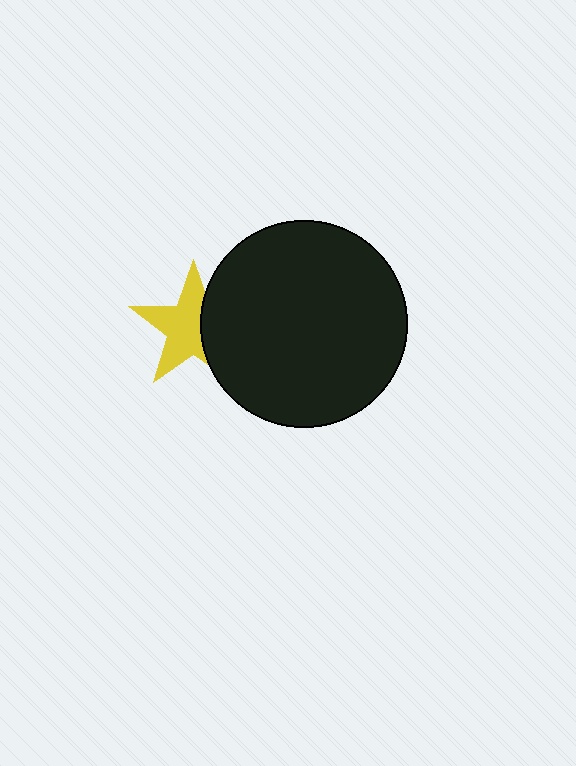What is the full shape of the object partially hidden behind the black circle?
The partially hidden object is a yellow star.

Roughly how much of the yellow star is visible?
About half of it is visible (roughly 64%).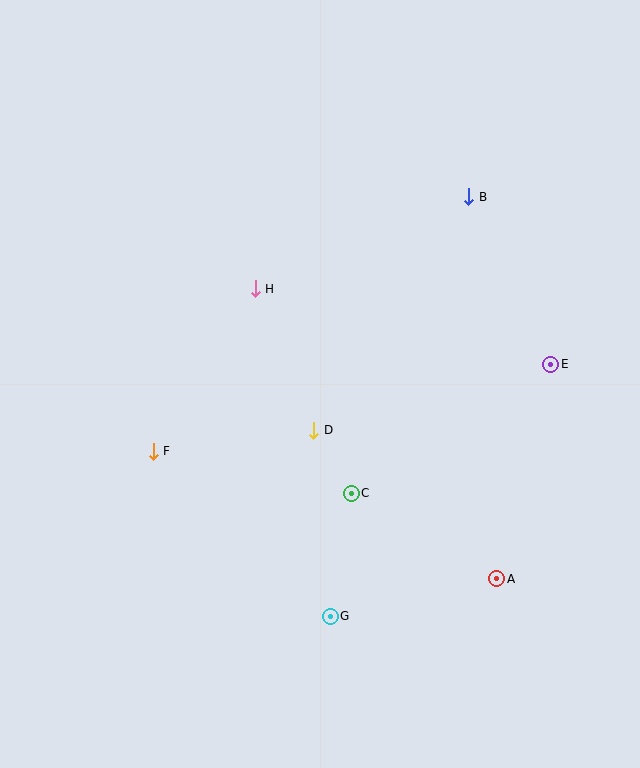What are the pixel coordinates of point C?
Point C is at (351, 493).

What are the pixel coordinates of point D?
Point D is at (314, 430).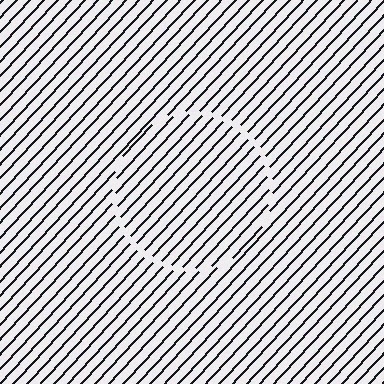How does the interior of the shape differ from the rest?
The interior of the shape contains the same grating, shifted by half a period — the contour is defined by the phase discontinuity where line-ends from the inner and outer gratings abut.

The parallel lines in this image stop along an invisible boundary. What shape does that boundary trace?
An illusory circle. The interior of the shape contains the same grating, shifted by half a period — the contour is defined by the phase discontinuity where line-ends from the inner and outer gratings abut.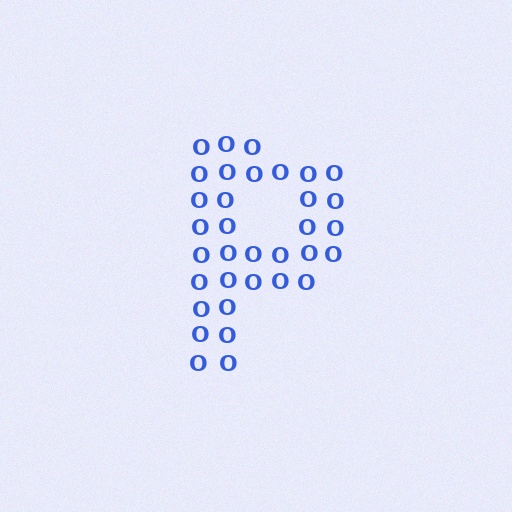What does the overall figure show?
The overall figure shows the letter P.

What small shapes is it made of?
It is made of small letter O's.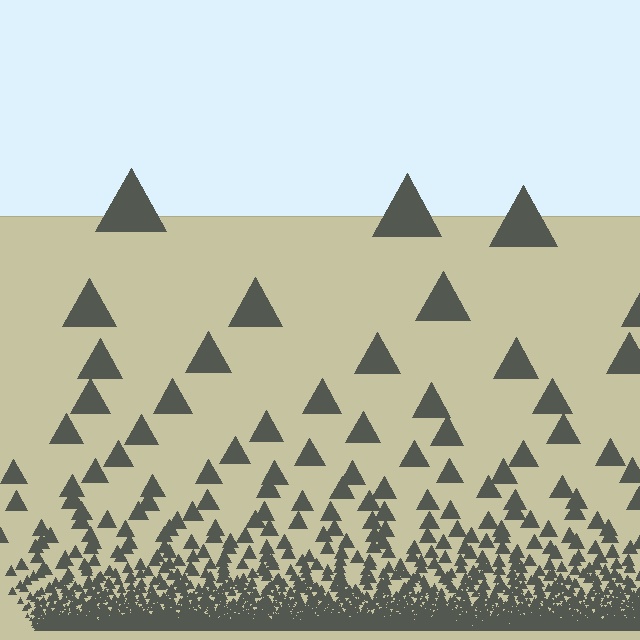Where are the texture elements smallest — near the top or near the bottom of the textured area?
Near the bottom.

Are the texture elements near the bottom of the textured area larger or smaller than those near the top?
Smaller. The gradient is inverted — elements near the bottom are smaller and denser.